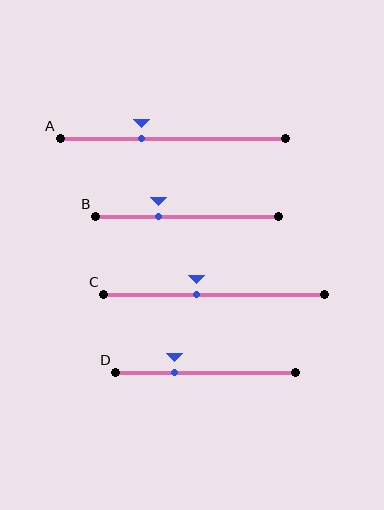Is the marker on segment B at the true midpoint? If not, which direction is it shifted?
No, the marker on segment B is shifted to the left by about 16% of the segment length.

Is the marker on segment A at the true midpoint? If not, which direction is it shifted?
No, the marker on segment A is shifted to the left by about 14% of the segment length.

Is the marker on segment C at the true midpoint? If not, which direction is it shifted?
No, the marker on segment C is shifted to the left by about 8% of the segment length.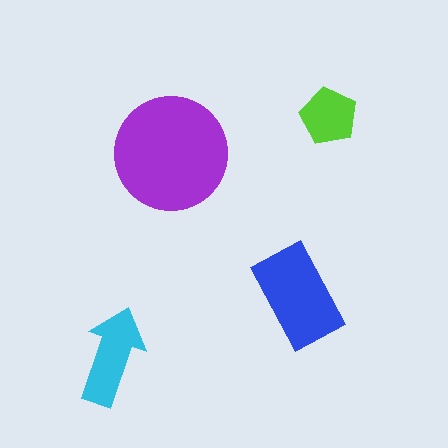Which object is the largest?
The purple circle.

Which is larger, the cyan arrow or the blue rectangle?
The blue rectangle.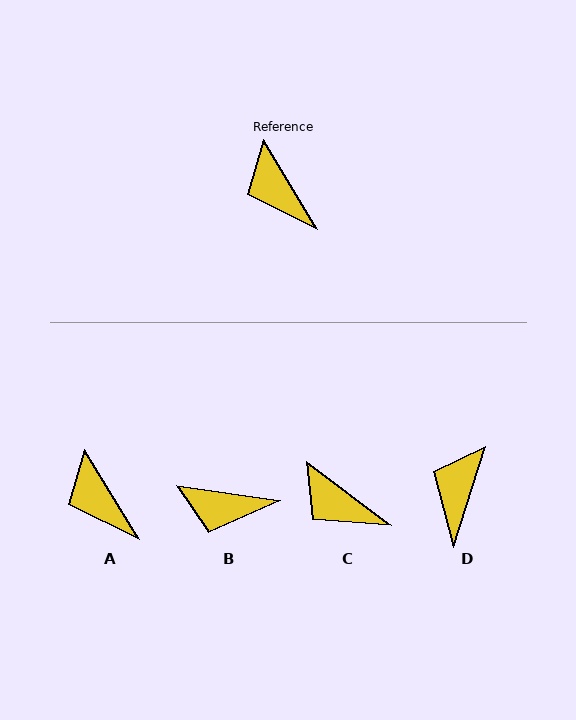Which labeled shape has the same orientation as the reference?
A.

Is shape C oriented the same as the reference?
No, it is off by about 22 degrees.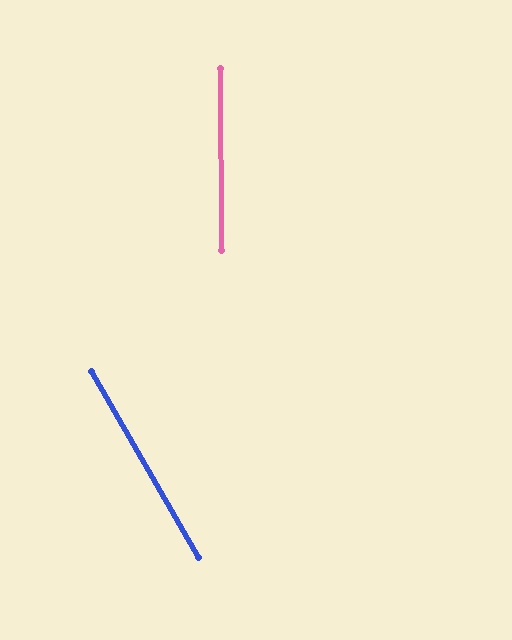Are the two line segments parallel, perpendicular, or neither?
Neither parallel nor perpendicular — they differ by about 30°.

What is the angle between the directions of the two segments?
Approximately 30 degrees.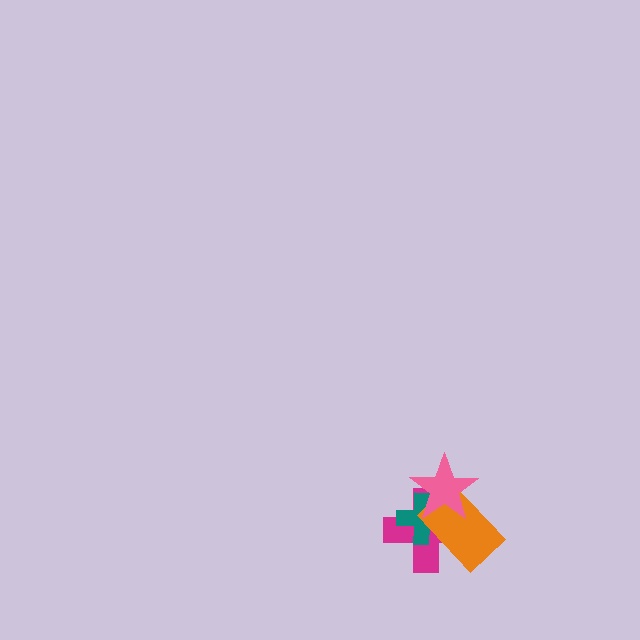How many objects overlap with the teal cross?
3 objects overlap with the teal cross.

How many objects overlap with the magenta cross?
3 objects overlap with the magenta cross.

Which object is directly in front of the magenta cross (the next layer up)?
The teal cross is directly in front of the magenta cross.